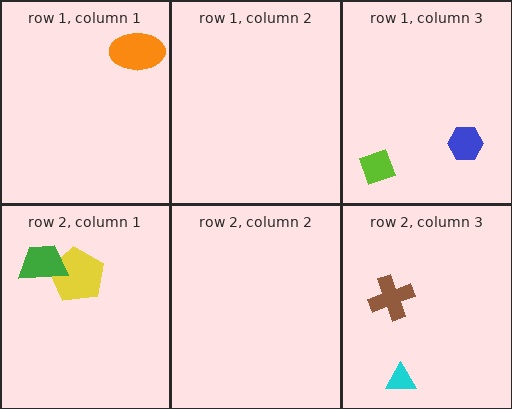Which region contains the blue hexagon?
The row 1, column 3 region.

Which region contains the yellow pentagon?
The row 2, column 1 region.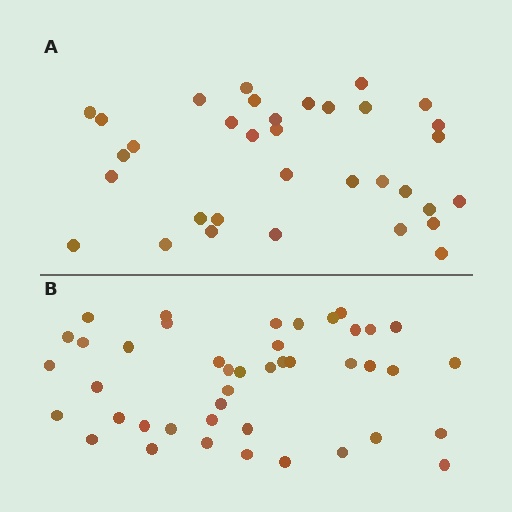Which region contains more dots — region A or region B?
Region B (the bottom region) has more dots.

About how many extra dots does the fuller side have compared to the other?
Region B has roughly 8 or so more dots than region A.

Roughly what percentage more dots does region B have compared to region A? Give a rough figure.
About 25% more.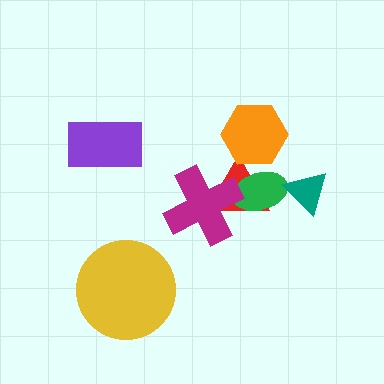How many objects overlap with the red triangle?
3 objects overlap with the red triangle.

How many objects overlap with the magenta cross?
2 objects overlap with the magenta cross.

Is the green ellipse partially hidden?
Yes, it is partially covered by another shape.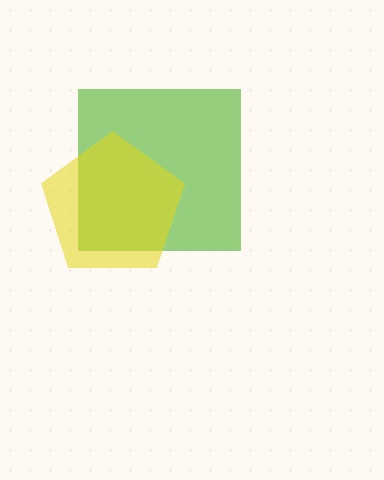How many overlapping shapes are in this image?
There are 2 overlapping shapes in the image.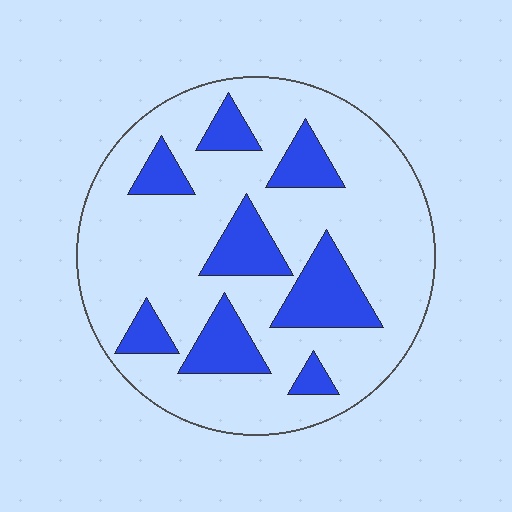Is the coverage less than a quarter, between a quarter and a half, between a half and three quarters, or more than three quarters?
Less than a quarter.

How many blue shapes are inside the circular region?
8.